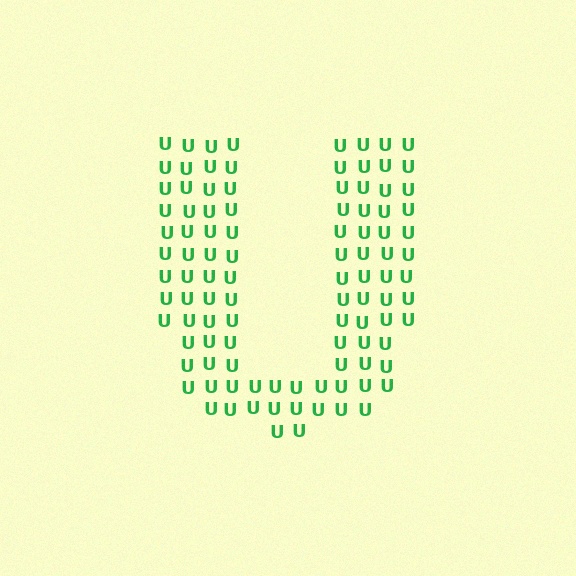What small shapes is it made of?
It is made of small letter U's.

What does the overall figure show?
The overall figure shows the letter U.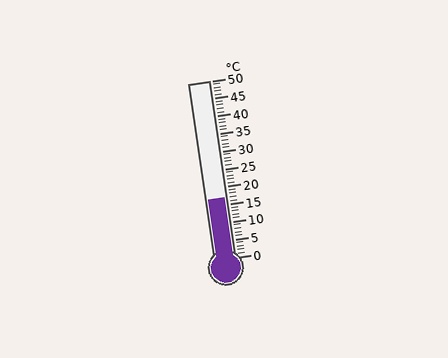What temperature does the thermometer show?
The thermometer shows approximately 17°C.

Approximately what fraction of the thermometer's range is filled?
The thermometer is filled to approximately 35% of its range.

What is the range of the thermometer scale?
The thermometer scale ranges from 0°C to 50°C.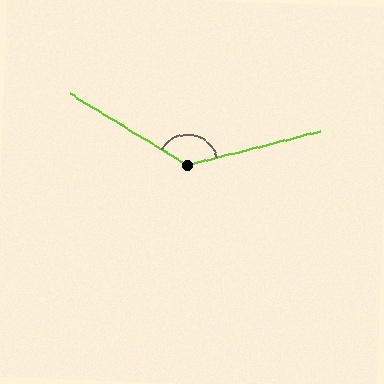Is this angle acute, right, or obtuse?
It is obtuse.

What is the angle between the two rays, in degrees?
Approximately 134 degrees.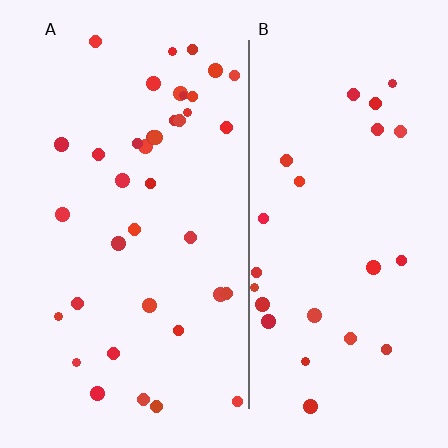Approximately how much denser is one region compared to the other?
Approximately 1.5× — region A over region B.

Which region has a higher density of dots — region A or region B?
A (the left).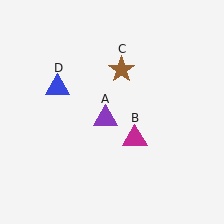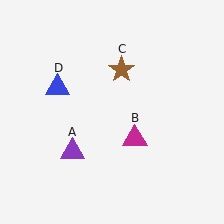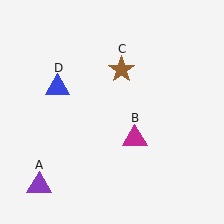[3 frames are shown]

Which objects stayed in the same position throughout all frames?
Magenta triangle (object B) and brown star (object C) and blue triangle (object D) remained stationary.